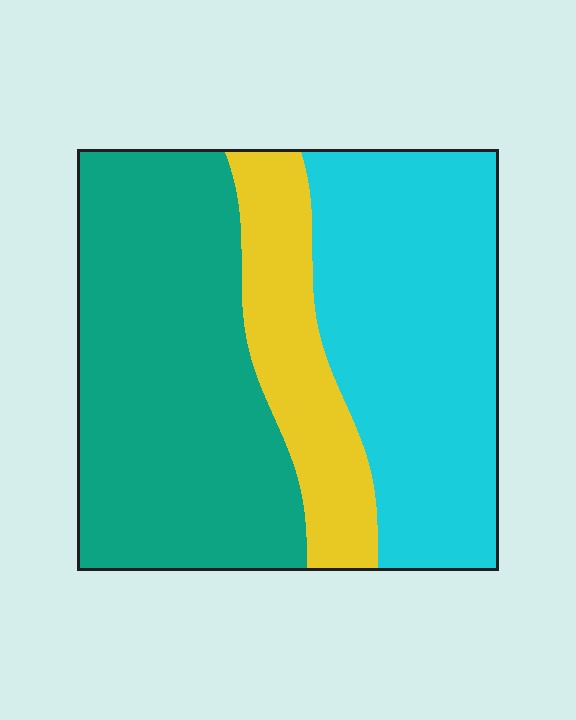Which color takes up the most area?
Teal, at roughly 45%.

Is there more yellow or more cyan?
Cyan.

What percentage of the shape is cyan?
Cyan takes up between a third and a half of the shape.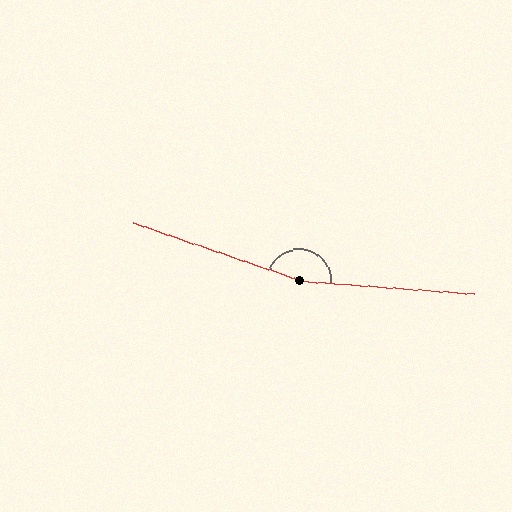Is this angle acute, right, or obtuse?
It is obtuse.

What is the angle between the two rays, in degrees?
Approximately 166 degrees.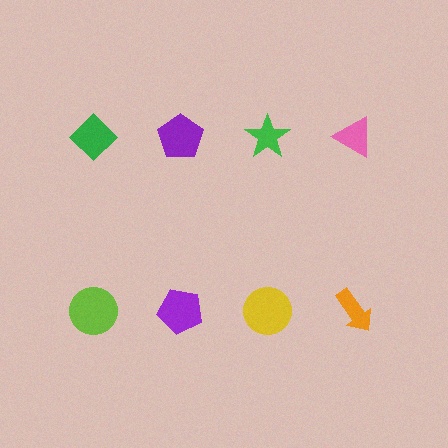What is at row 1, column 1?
A green diamond.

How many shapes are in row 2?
4 shapes.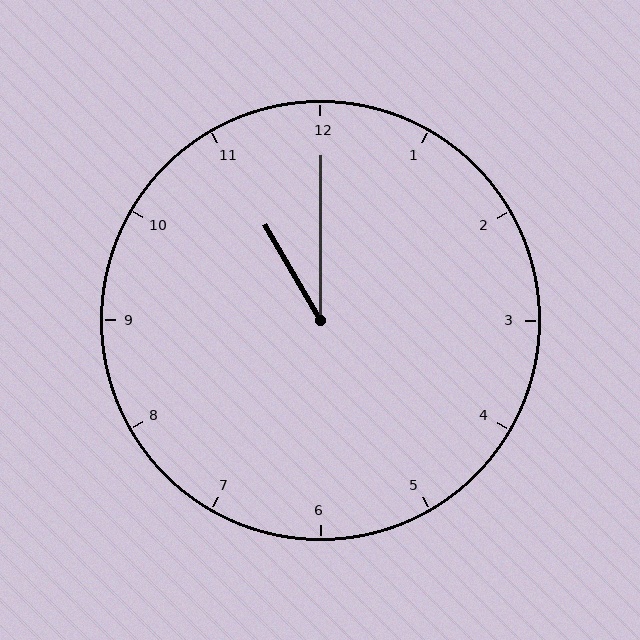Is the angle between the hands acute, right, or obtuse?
It is acute.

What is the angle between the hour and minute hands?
Approximately 30 degrees.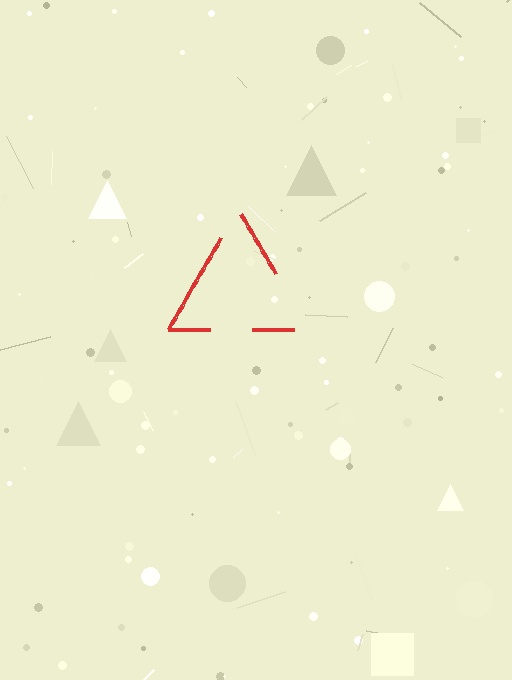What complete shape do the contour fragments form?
The contour fragments form a triangle.